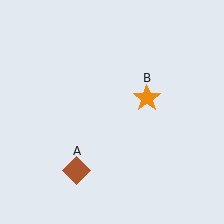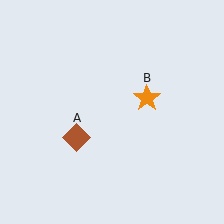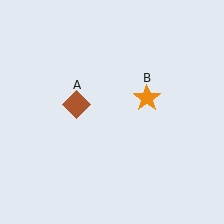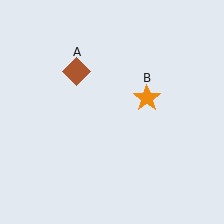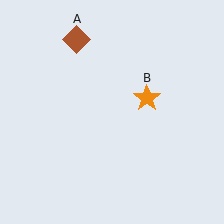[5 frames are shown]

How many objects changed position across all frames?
1 object changed position: brown diamond (object A).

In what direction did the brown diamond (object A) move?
The brown diamond (object A) moved up.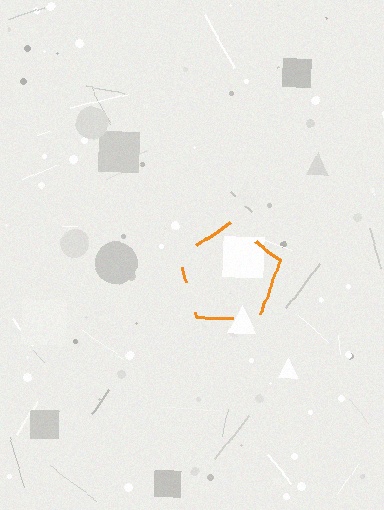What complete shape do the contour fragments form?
The contour fragments form a pentagon.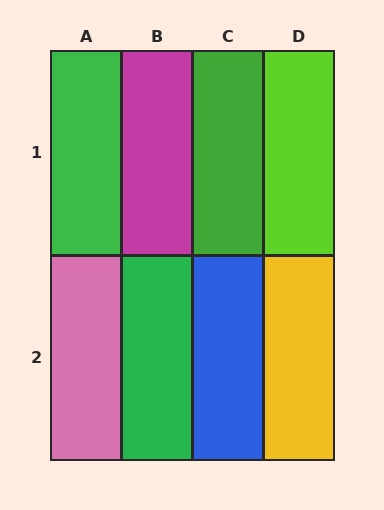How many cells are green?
3 cells are green.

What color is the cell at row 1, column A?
Green.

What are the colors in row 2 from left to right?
Pink, green, blue, yellow.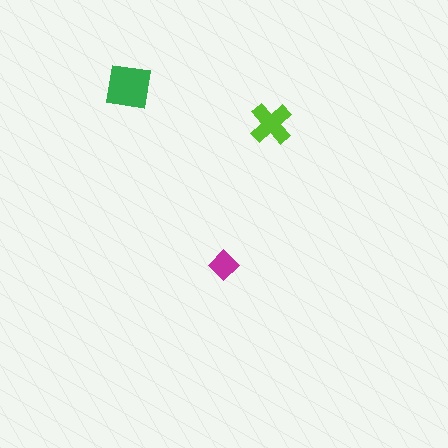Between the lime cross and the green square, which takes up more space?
The green square.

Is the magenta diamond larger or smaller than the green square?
Smaller.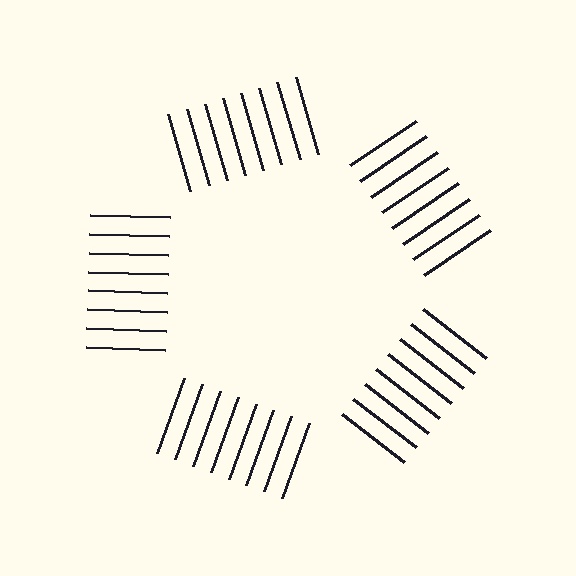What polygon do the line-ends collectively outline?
An illusory pentagon — the line segments terminate on its edges but no continuous stroke is drawn.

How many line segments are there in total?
40 — 8 along each of the 5 edges.